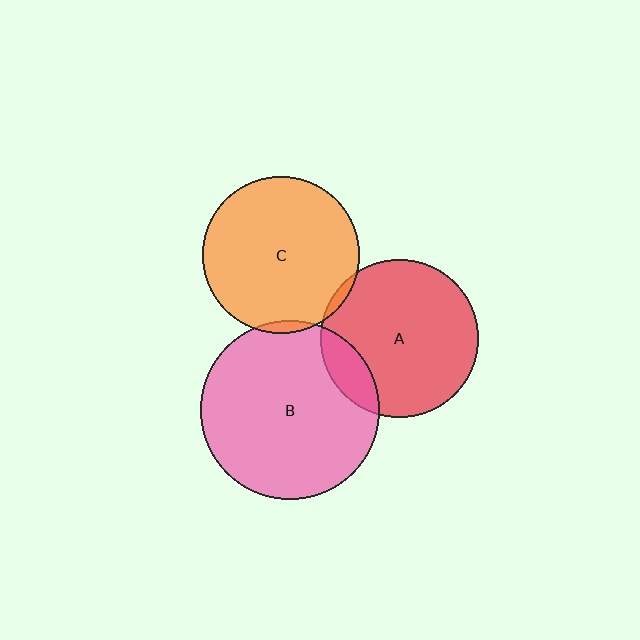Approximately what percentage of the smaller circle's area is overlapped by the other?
Approximately 15%.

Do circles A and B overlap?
Yes.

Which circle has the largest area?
Circle B (pink).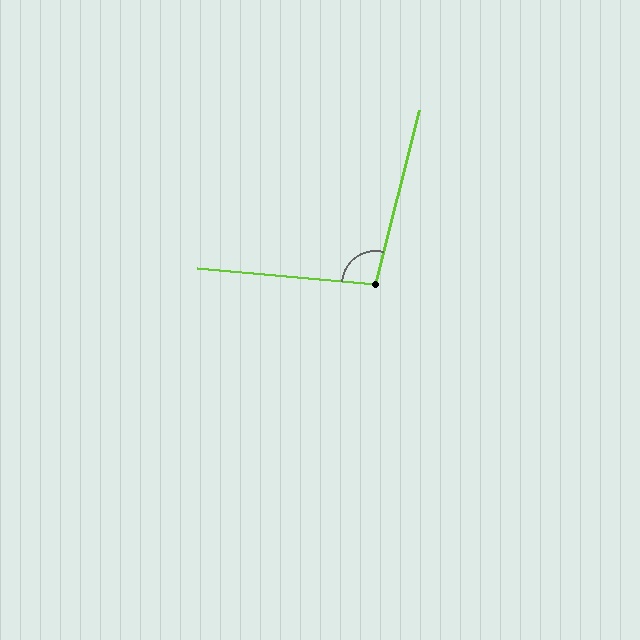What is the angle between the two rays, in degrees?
Approximately 99 degrees.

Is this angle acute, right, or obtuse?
It is obtuse.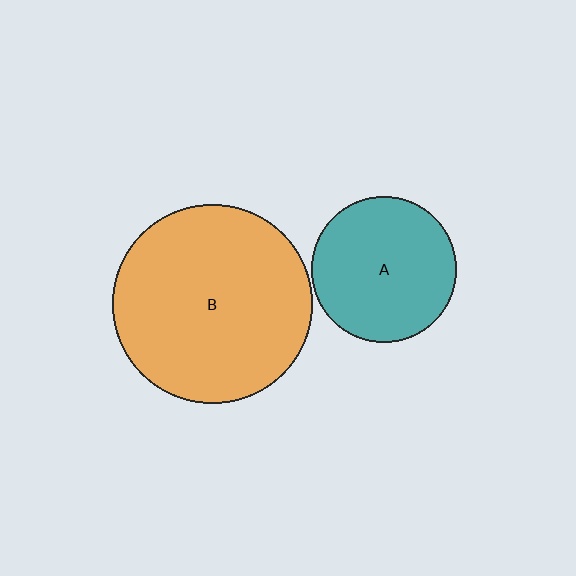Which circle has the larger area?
Circle B (orange).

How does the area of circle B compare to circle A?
Approximately 1.9 times.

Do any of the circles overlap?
No, none of the circles overlap.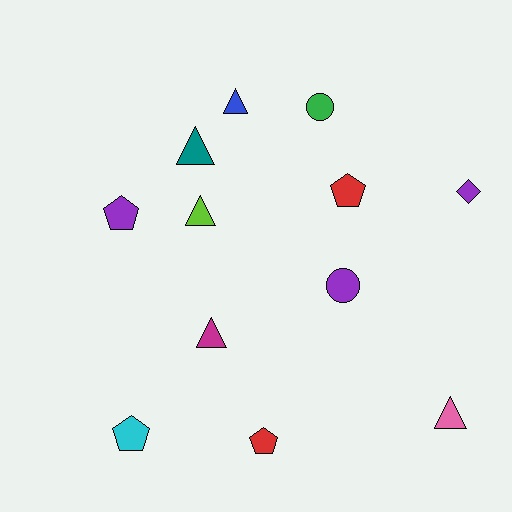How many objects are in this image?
There are 12 objects.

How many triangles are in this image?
There are 5 triangles.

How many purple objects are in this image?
There are 3 purple objects.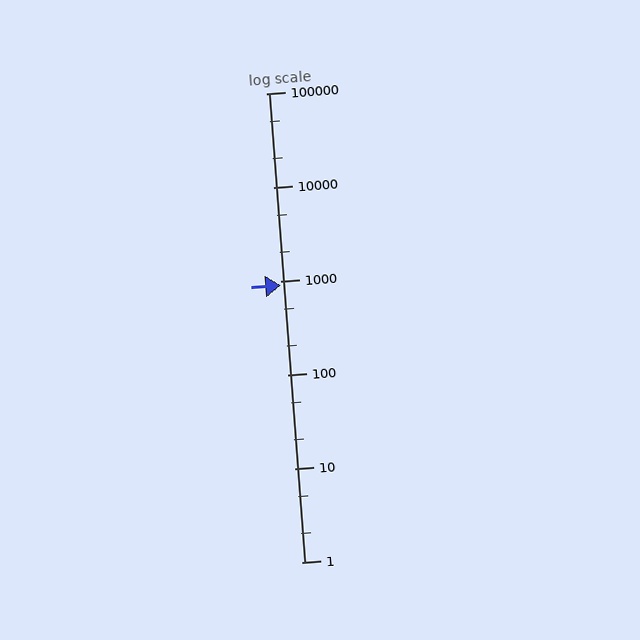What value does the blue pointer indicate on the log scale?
The pointer indicates approximately 890.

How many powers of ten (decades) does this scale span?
The scale spans 5 decades, from 1 to 100000.